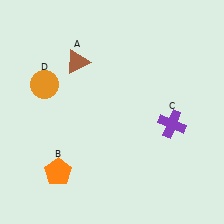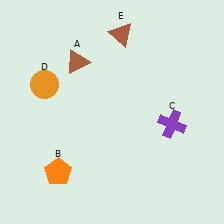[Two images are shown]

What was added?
A brown triangle (E) was added in Image 2.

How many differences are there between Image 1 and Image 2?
There is 1 difference between the two images.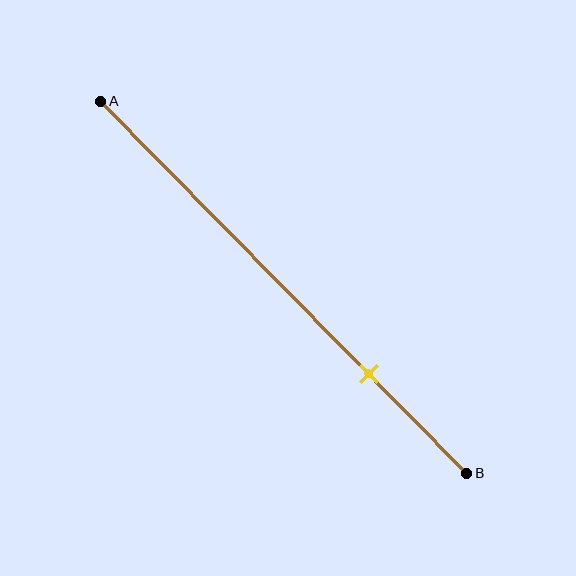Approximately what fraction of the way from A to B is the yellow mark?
The yellow mark is approximately 75% of the way from A to B.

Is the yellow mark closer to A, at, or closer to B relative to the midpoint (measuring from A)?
The yellow mark is closer to point B than the midpoint of segment AB.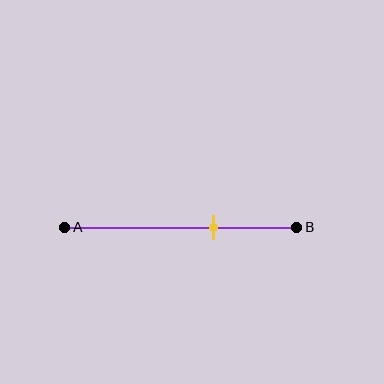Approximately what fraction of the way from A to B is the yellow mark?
The yellow mark is approximately 65% of the way from A to B.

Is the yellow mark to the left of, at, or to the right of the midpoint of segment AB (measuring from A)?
The yellow mark is to the right of the midpoint of segment AB.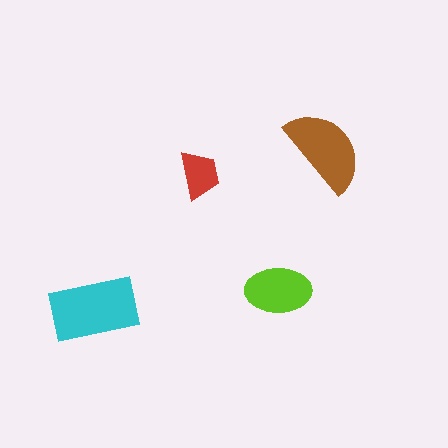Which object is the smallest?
The red trapezoid.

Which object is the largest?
The cyan rectangle.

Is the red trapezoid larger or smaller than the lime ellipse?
Smaller.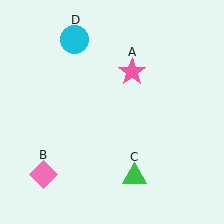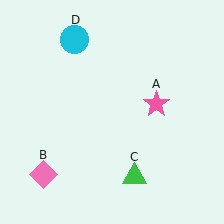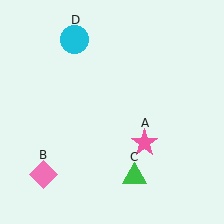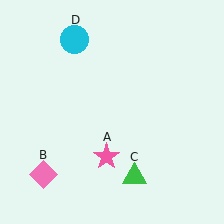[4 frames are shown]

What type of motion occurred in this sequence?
The pink star (object A) rotated clockwise around the center of the scene.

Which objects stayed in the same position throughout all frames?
Pink diamond (object B) and green triangle (object C) and cyan circle (object D) remained stationary.